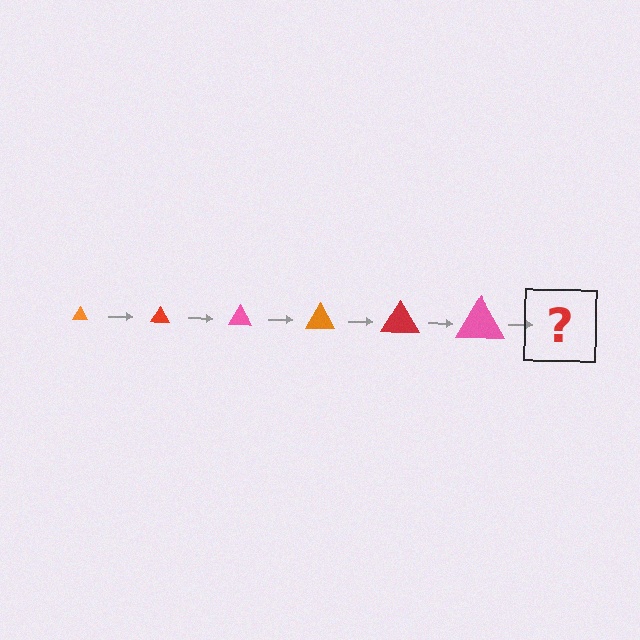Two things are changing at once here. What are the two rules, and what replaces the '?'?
The two rules are that the triangle grows larger each step and the color cycles through orange, red, and pink. The '?' should be an orange triangle, larger than the previous one.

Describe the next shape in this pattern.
It should be an orange triangle, larger than the previous one.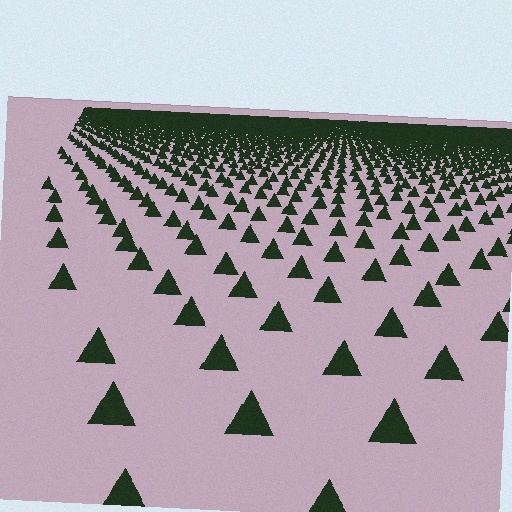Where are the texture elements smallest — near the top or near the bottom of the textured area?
Near the top.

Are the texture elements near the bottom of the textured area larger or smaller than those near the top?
Larger. Near the bottom, elements are closer to the viewer and appear at a bigger on-screen size.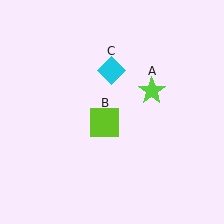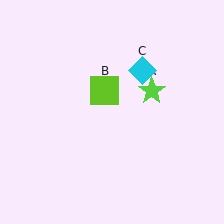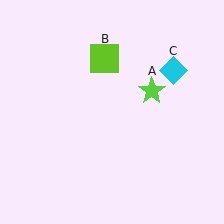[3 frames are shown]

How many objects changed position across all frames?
2 objects changed position: lime square (object B), cyan diamond (object C).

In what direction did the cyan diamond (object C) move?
The cyan diamond (object C) moved right.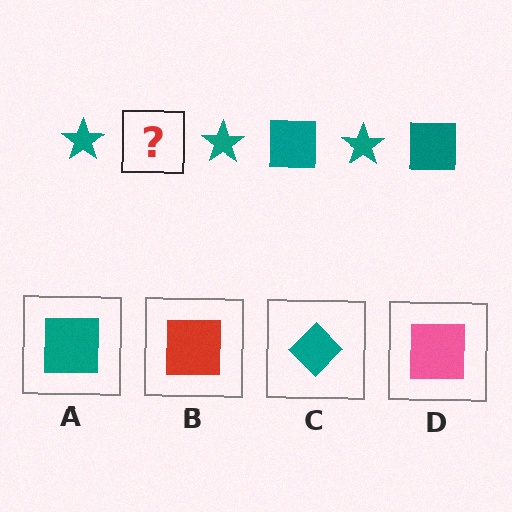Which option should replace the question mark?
Option A.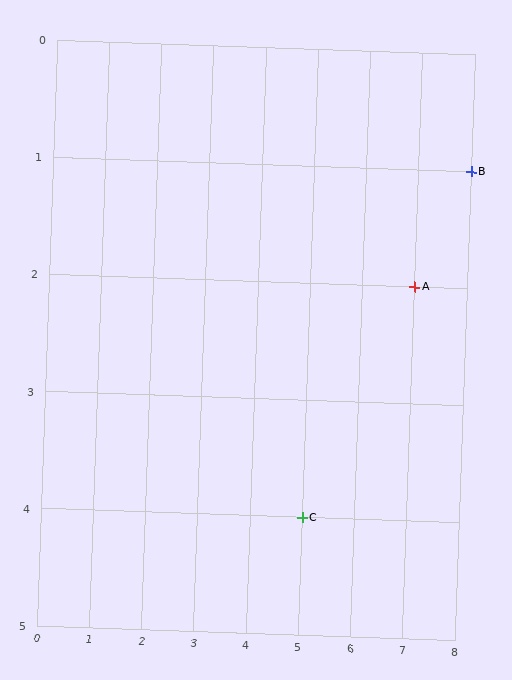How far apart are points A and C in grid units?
Points A and C are 2 columns and 2 rows apart (about 2.8 grid units diagonally).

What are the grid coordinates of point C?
Point C is at grid coordinates (5, 4).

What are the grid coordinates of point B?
Point B is at grid coordinates (8, 1).